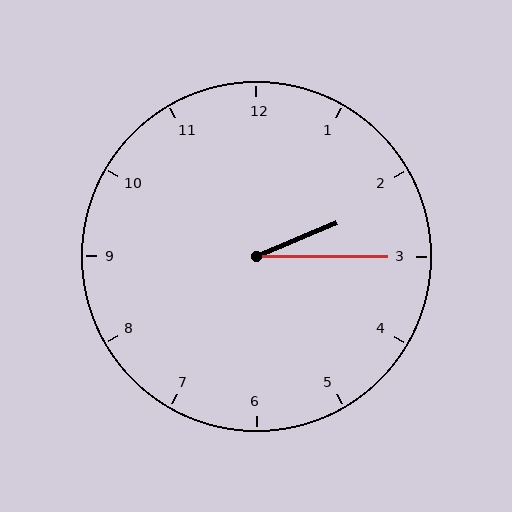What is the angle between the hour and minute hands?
Approximately 22 degrees.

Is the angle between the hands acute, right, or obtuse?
It is acute.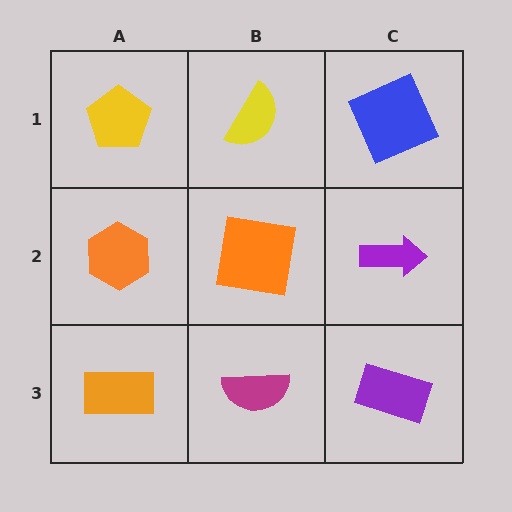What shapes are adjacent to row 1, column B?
An orange square (row 2, column B), a yellow pentagon (row 1, column A), a blue square (row 1, column C).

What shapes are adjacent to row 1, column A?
An orange hexagon (row 2, column A), a yellow semicircle (row 1, column B).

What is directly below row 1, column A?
An orange hexagon.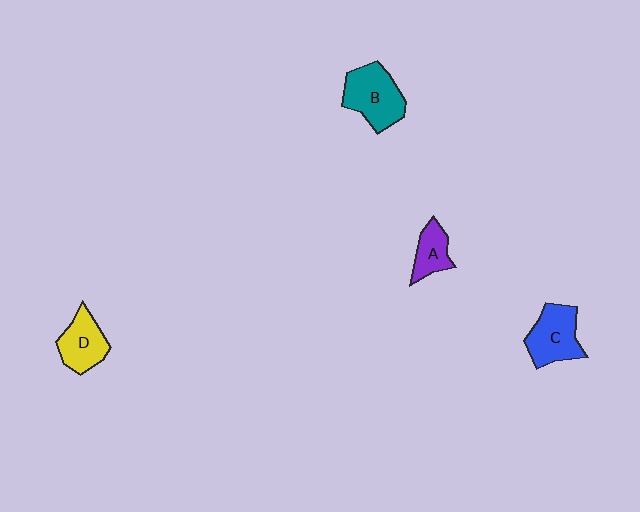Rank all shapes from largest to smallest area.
From largest to smallest: B (teal), C (blue), D (yellow), A (purple).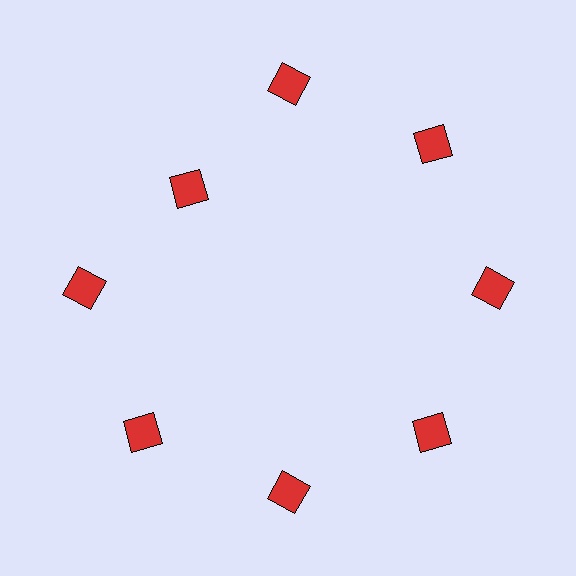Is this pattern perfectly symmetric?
No. The 8 red squares are arranged in a ring, but one element near the 10 o'clock position is pulled inward toward the center, breaking the 8-fold rotational symmetry.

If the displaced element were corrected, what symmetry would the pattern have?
It would have 8-fold rotational symmetry — the pattern would map onto itself every 45 degrees.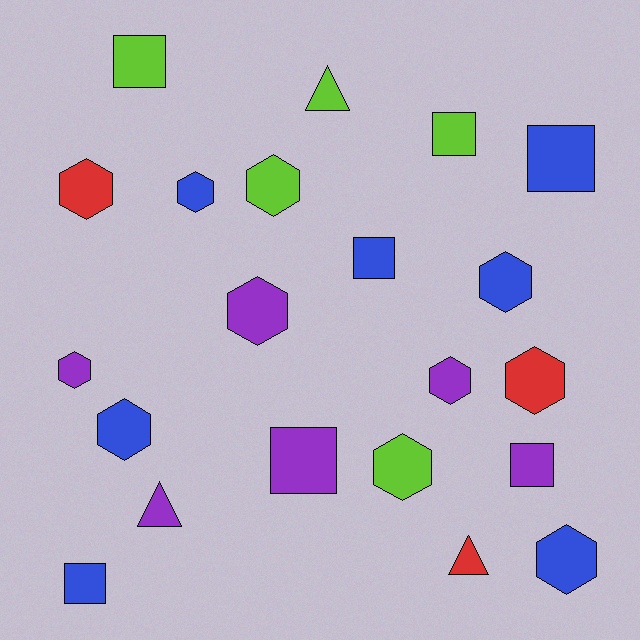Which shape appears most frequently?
Hexagon, with 11 objects.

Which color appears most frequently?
Blue, with 7 objects.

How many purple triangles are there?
There is 1 purple triangle.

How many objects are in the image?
There are 21 objects.